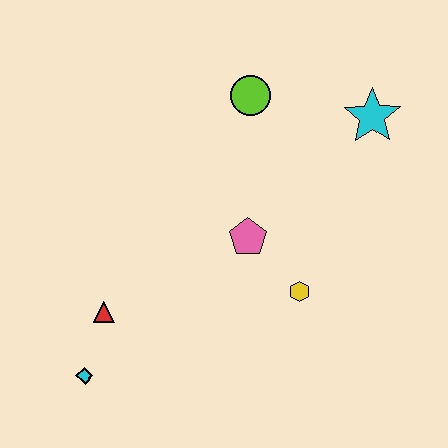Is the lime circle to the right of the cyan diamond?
Yes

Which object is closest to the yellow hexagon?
The pink pentagon is closest to the yellow hexagon.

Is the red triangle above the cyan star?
No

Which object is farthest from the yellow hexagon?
The cyan diamond is farthest from the yellow hexagon.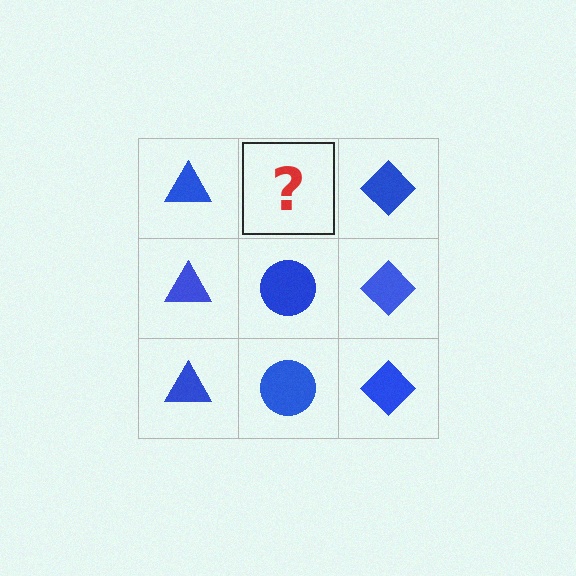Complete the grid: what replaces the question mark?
The question mark should be replaced with a blue circle.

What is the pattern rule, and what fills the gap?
The rule is that each column has a consistent shape. The gap should be filled with a blue circle.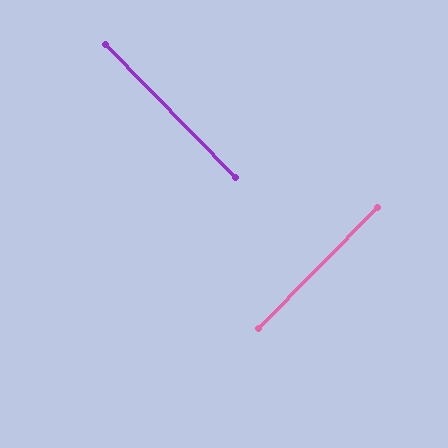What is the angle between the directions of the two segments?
Approximately 89 degrees.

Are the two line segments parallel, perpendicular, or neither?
Perpendicular — they meet at approximately 89°.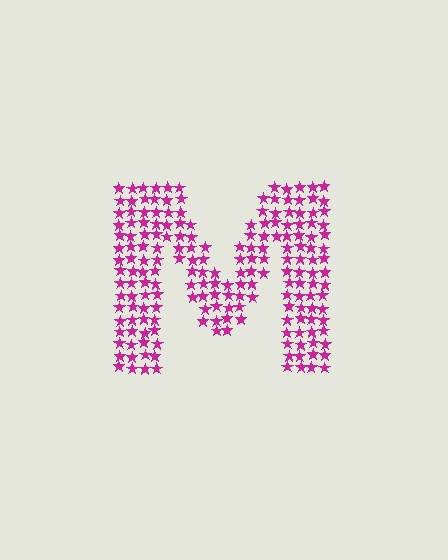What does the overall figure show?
The overall figure shows the letter M.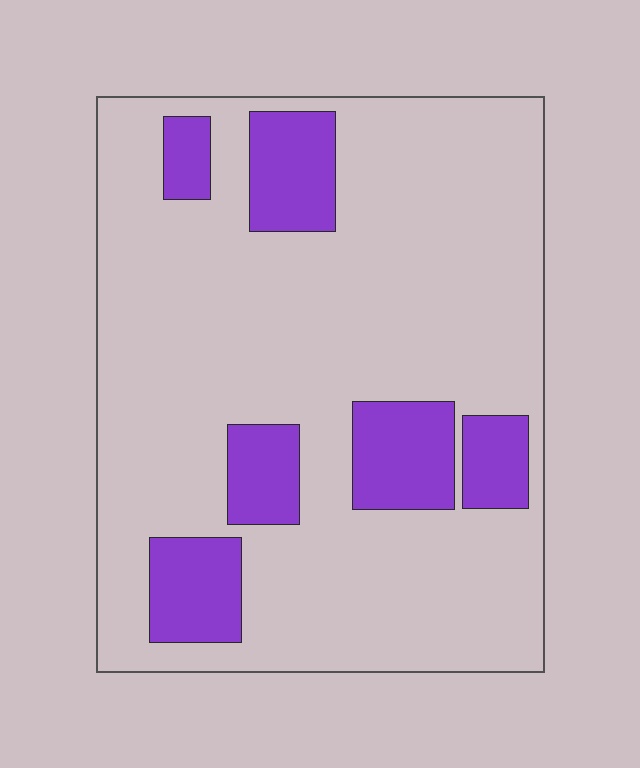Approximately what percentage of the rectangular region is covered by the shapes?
Approximately 20%.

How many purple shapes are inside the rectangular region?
6.